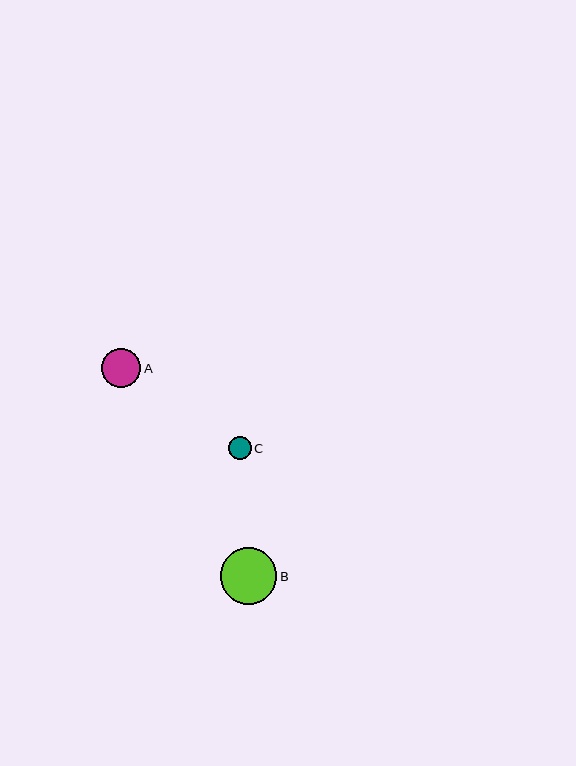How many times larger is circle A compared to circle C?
Circle A is approximately 1.7 times the size of circle C.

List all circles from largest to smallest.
From largest to smallest: B, A, C.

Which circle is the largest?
Circle B is the largest with a size of approximately 57 pixels.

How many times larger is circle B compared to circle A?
Circle B is approximately 1.5 times the size of circle A.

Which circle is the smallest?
Circle C is the smallest with a size of approximately 23 pixels.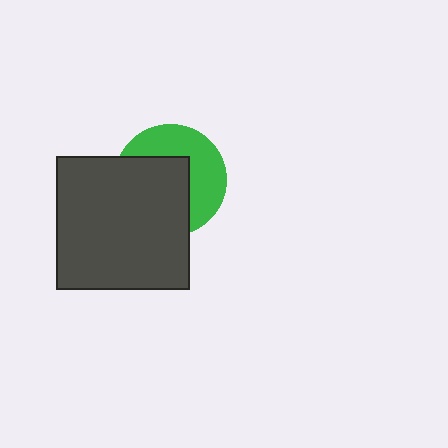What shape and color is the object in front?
The object in front is a dark gray square.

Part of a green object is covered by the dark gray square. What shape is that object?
It is a circle.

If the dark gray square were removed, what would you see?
You would see the complete green circle.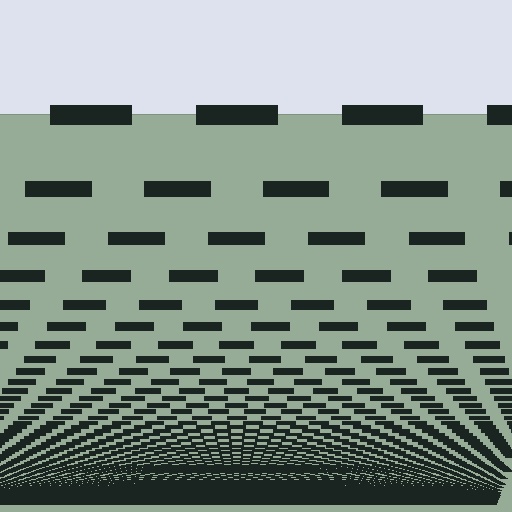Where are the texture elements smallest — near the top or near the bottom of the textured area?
Near the bottom.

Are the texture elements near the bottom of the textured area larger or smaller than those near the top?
Smaller. The gradient is inverted — elements near the bottom are smaller and denser.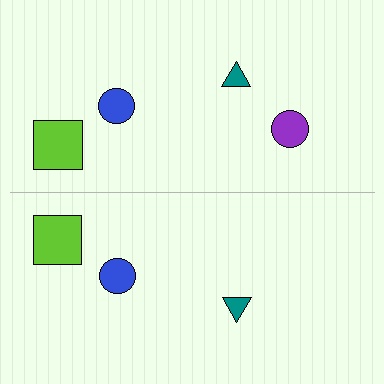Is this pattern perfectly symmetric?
No, the pattern is not perfectly symmetric. A purple circle is missing from the bottom side.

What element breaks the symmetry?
A purple circle is missing from the bottom side.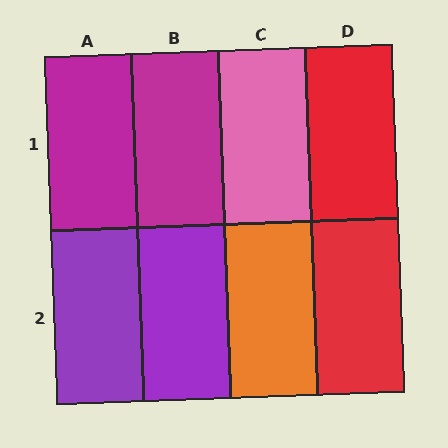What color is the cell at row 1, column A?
Magenta.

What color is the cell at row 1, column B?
Magenta.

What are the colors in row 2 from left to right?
Purple, purple, orange, red.